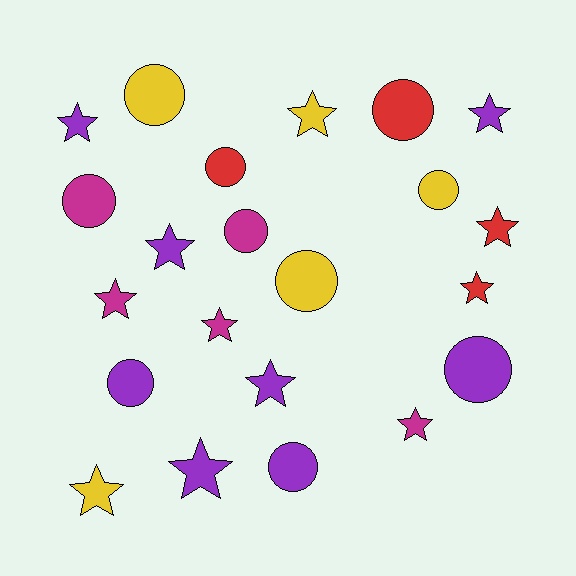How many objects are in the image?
There are 22 objects.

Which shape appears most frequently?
Star, with 12 objects.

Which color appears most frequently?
Purple, with 8 objects.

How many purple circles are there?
There are 3 purple circles.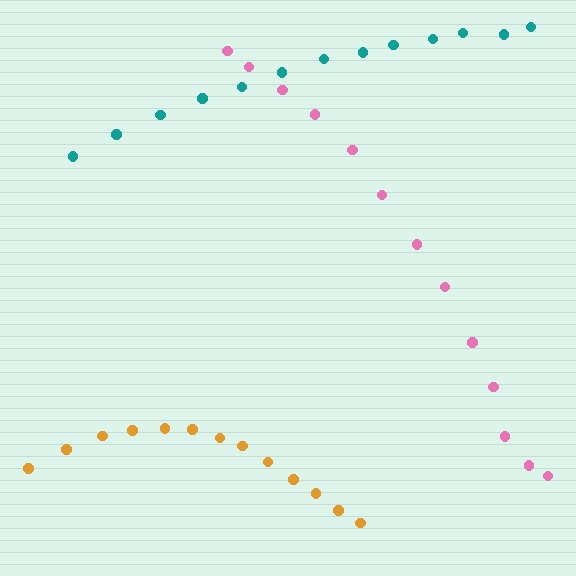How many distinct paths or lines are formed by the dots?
There are 3 distinct paths.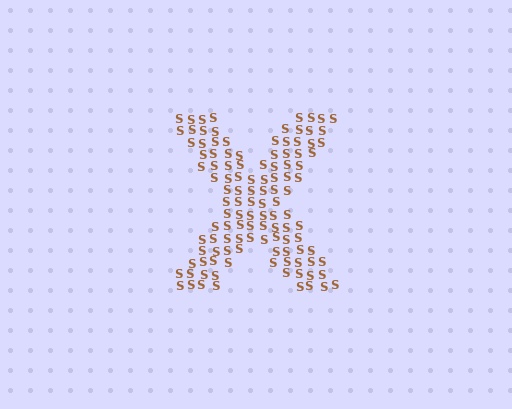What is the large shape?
The large shape is the letter X.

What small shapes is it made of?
It is made of small letter S's.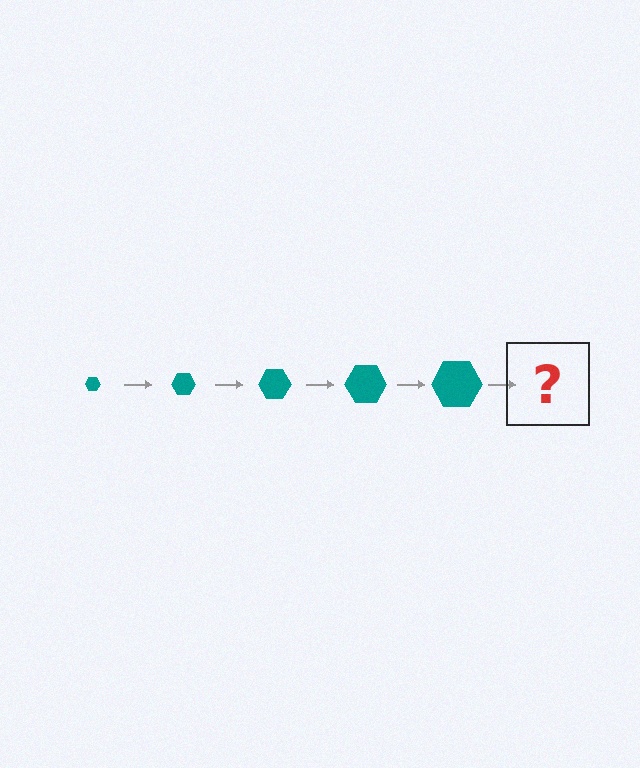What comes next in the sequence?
The next element should be a teal hexagon, larger than the previous one.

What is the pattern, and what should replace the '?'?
The pattern is that the hexagon gets progressively larger each step. The '?' should be a teal hexagon, larger than the previous one.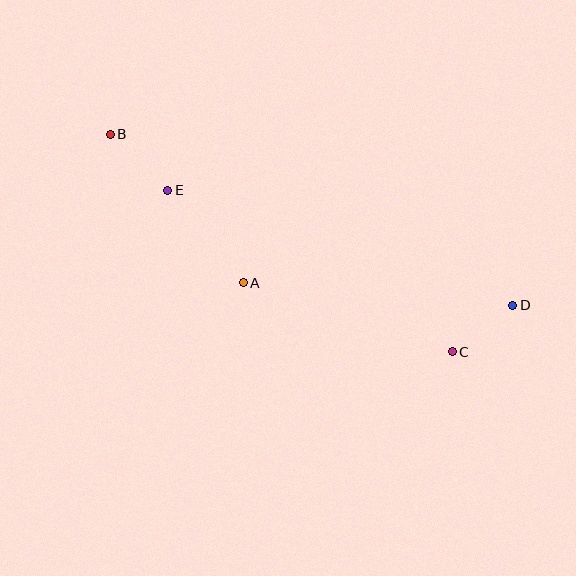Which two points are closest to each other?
Points C and D are closest to each other.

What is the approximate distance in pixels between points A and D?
The distance between A and D is approximately 271 pixels.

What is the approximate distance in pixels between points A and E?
The distance between A and E is approximately 119 pixels.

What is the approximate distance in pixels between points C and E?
The distance between C and E is approximately 326 pixels.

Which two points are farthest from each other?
Points B and D are farthest from each other.